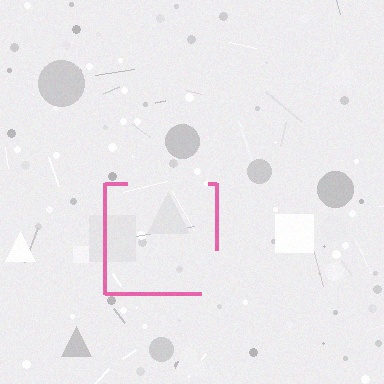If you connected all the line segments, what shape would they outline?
They would outline a square.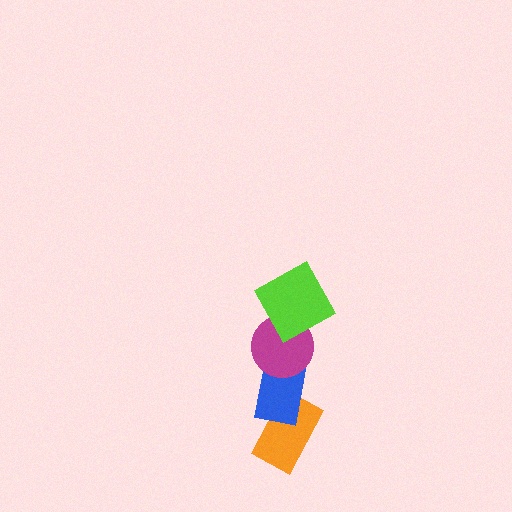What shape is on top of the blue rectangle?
The magenta circle is on top of the blue rectangle.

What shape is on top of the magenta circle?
The lime square is on top of the magenta circle.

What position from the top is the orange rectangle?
The orange rectangle is 4th from the top.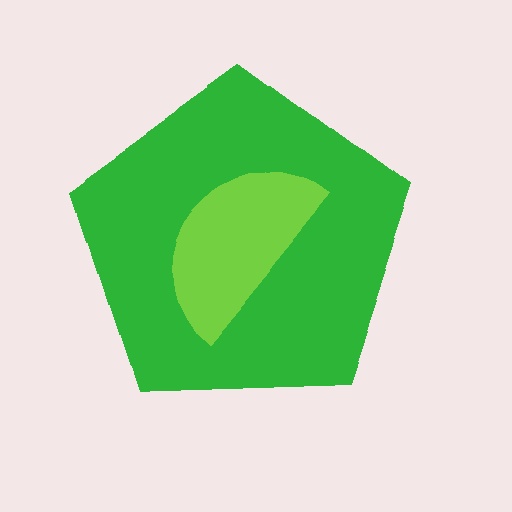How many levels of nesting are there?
2.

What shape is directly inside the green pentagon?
The lime semicircle.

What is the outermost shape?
The green pentagon.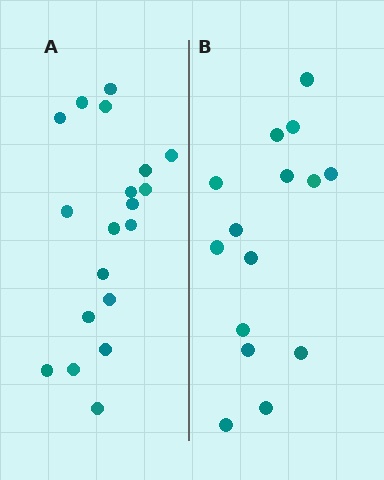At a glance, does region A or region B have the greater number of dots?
Region A (the left region) has more dots.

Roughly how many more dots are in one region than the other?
Region A has about 4 more dots than region B.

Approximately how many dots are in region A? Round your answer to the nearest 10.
About 20 dots. (The exact count is 19, which rounds to 20.)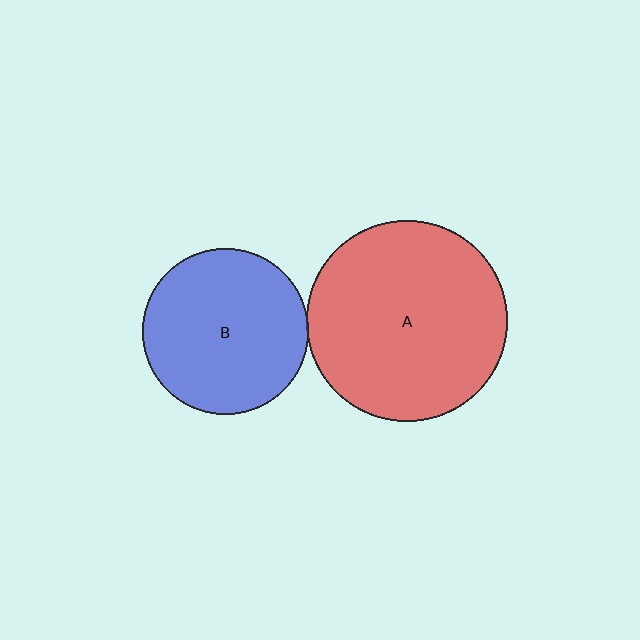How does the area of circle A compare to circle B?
Approximately 1.5 times.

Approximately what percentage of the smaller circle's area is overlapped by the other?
Approximately 5%.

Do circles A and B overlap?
Yes.